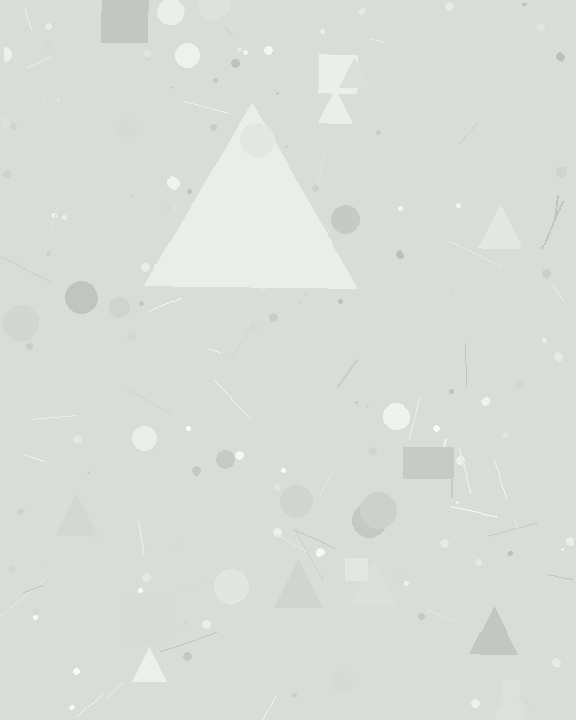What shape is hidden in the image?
A triangle is hidden in the image.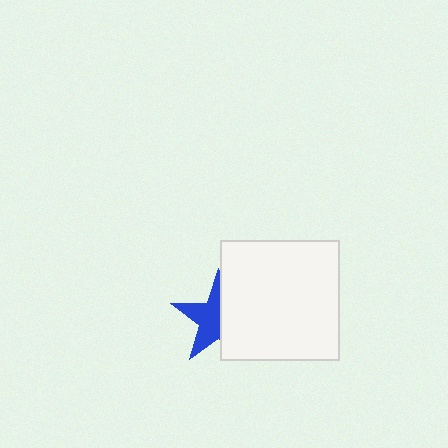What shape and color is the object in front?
The object in front is a white square.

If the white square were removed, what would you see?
You would see the complete blue star.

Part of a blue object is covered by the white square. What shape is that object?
It is a star.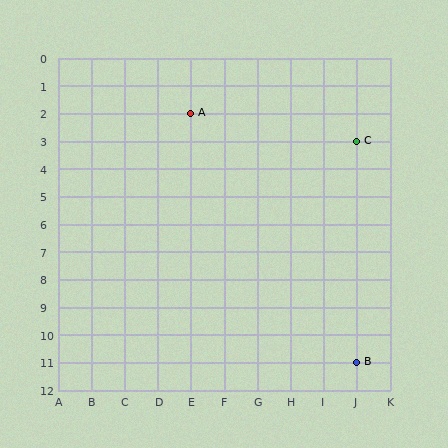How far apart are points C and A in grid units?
Points C and A are 5 columns and 1 row apart (about 5.1 grid units diagonally).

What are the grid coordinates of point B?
Point B is at grid coordinates (J, 11).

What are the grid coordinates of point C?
Point C is at grid coordinates (J, 3).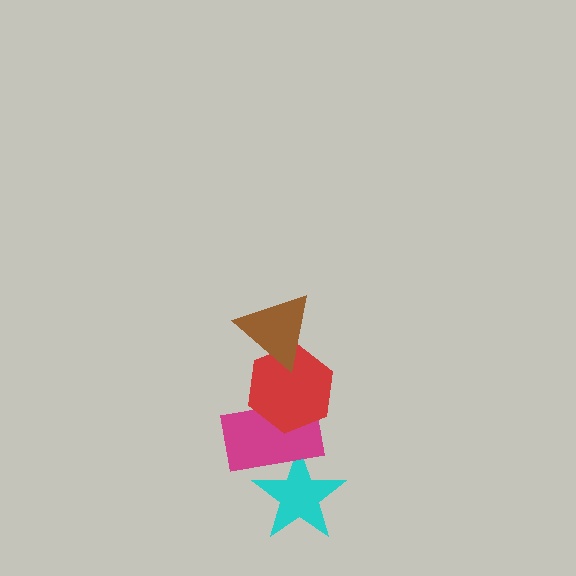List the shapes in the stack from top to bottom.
From top to bottom: the brown triangle, the red hexagon, the magenta rectangle, the cyan star.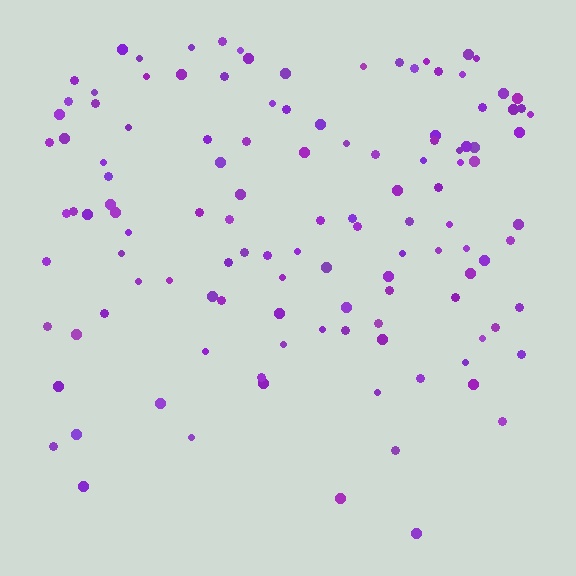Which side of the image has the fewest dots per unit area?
The bottom.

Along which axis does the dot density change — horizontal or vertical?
Vertical.